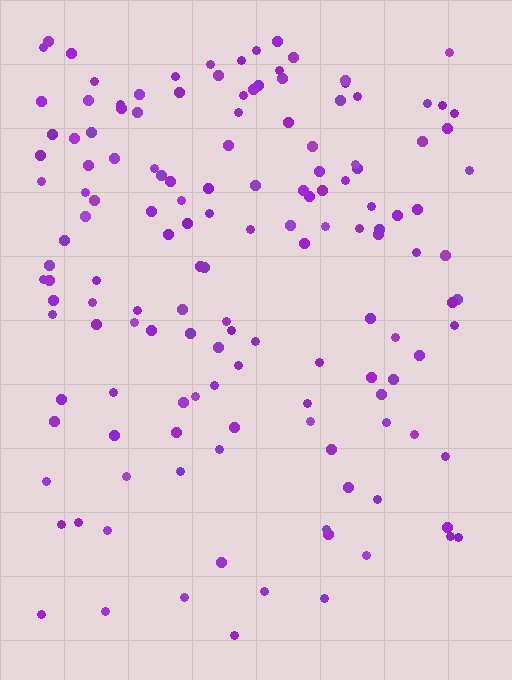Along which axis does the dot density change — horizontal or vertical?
Vertical.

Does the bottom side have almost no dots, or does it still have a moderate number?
Still a moderate number, just noticeably fewer than the top.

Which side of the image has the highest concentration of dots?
The top.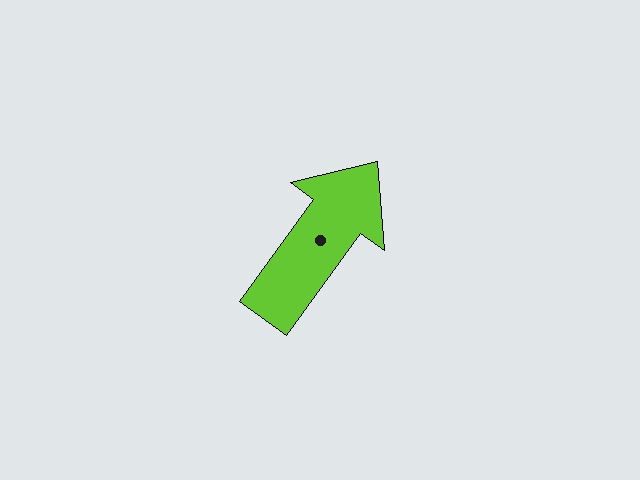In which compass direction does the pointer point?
Northeast.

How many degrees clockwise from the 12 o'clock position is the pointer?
Approximately 36 degrees.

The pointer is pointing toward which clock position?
Roughly 1 o'clock.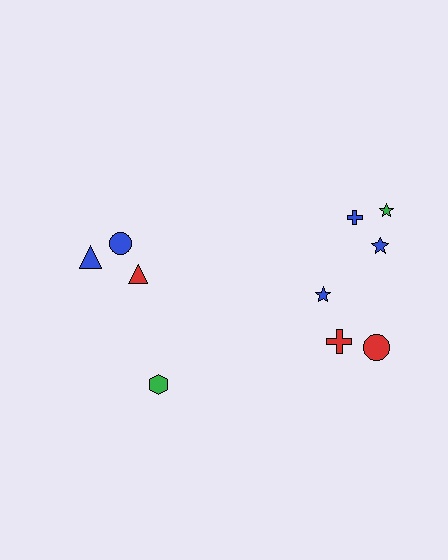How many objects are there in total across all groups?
There are 10 objects.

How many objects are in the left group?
There are 4 objects.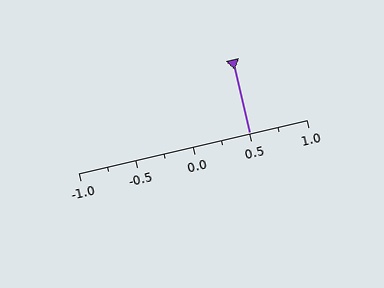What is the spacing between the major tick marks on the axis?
The major ticks are spaced 0.5 apart.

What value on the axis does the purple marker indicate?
The marker indicates approximately 0.5.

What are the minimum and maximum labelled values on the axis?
The axis runs from -1.0 to 1.0.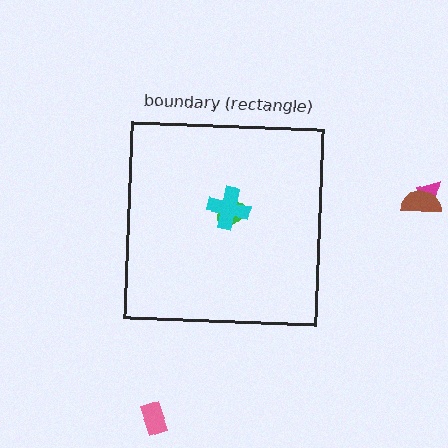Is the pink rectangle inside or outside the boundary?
Outside.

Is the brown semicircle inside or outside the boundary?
Outside.